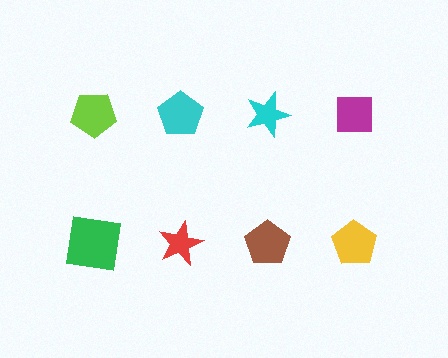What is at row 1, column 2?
A cyan pentagon.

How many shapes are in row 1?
4 shapes.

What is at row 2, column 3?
A brown pentagon.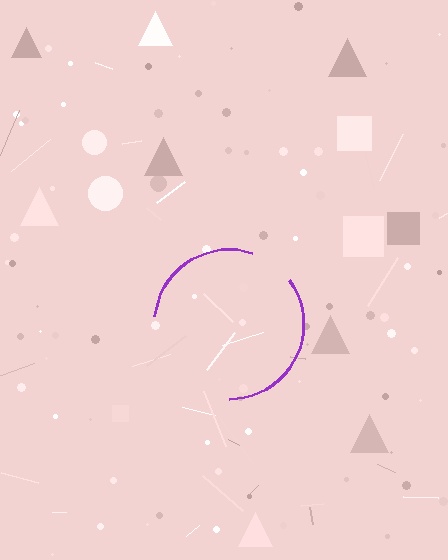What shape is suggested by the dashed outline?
The dashed outline suggests a circle.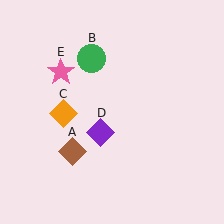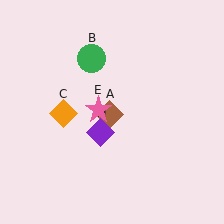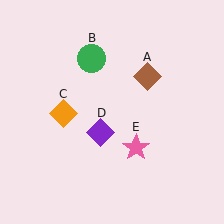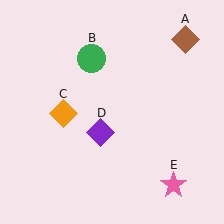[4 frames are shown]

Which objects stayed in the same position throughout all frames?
Green circle (object B) and orange diamond (object C) and purple diamond (object D) remained stationary.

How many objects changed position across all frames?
2 objects changed position: brown diamond (object A), pink star (object E).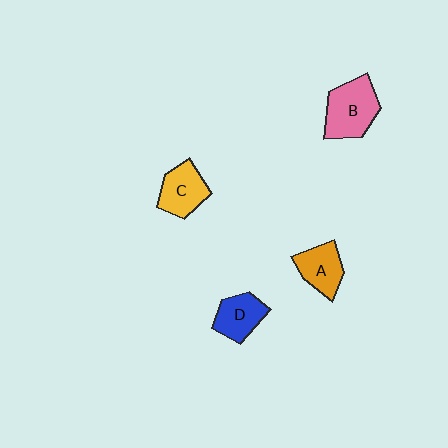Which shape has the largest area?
Shape B (pink).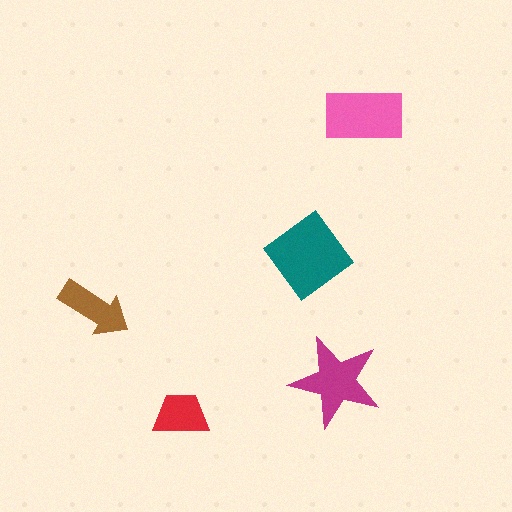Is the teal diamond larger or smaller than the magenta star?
Larger.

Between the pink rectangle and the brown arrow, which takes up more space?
The pink rectangle.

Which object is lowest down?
The red trapezoid is bottommost.